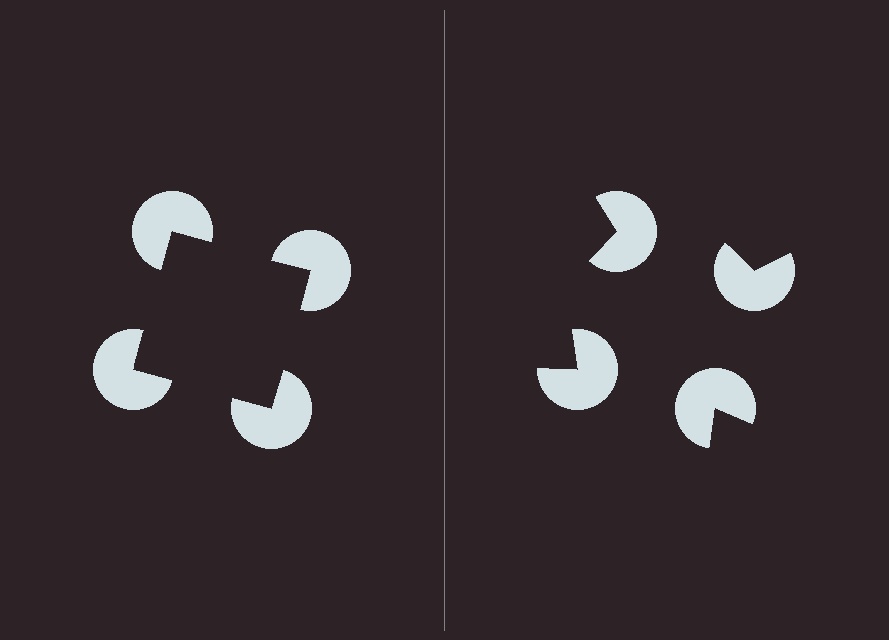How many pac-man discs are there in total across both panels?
8 — 4 on each side.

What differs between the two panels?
The pac-man discs are positioned identically on both sides; only the wedge orientations differ. On the left they align to a square; on the right they are misaligned.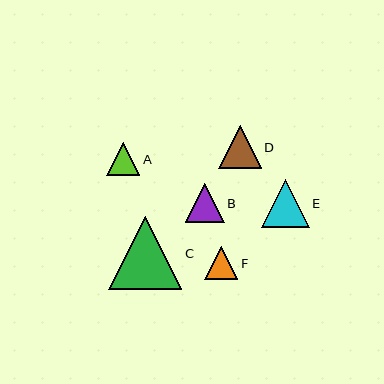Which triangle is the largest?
Triangle C is the largest with a size of approximately 73 pixels.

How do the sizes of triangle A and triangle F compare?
Triangle A and triangle F are approximately the same size.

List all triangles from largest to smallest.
From largest to smallest: C, E, D, B, A, F.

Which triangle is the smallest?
Triangle F is the smallest with a size of approximately 33 pixels.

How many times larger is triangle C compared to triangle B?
Triangle C is approximately 1.9 times the size of triangle B.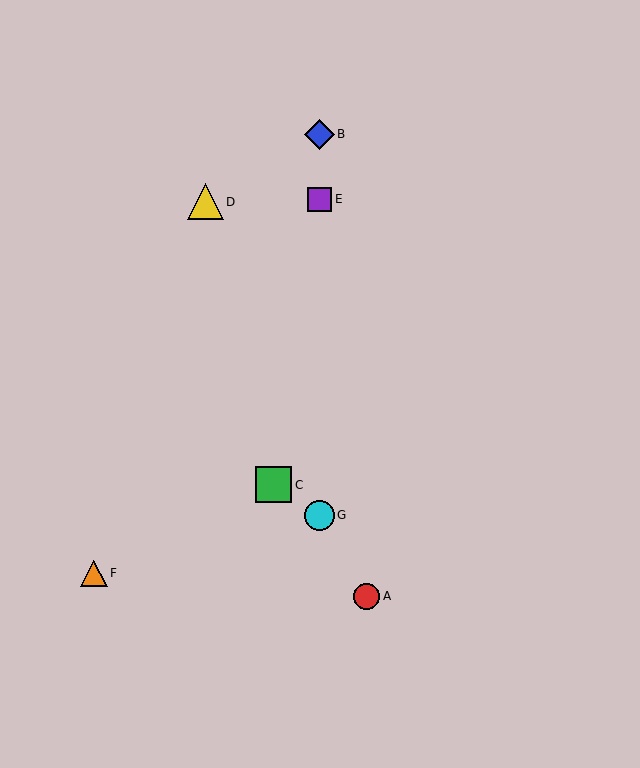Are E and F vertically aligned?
No, E is at x≈319 and F is at x≈94.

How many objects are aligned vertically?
3 objects (B, E, G) are aligned vertically.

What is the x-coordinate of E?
Object E is at x≈319.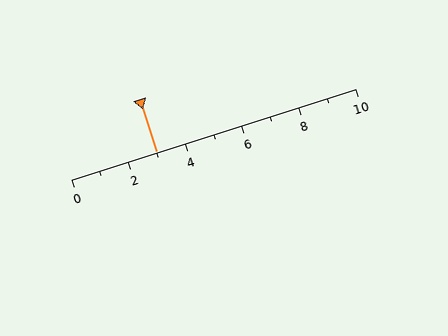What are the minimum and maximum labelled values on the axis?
The axis runs from 0 to 10.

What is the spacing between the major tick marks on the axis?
The major ticks are spaced 2 apart.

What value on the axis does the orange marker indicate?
The marker indicates approximately 3.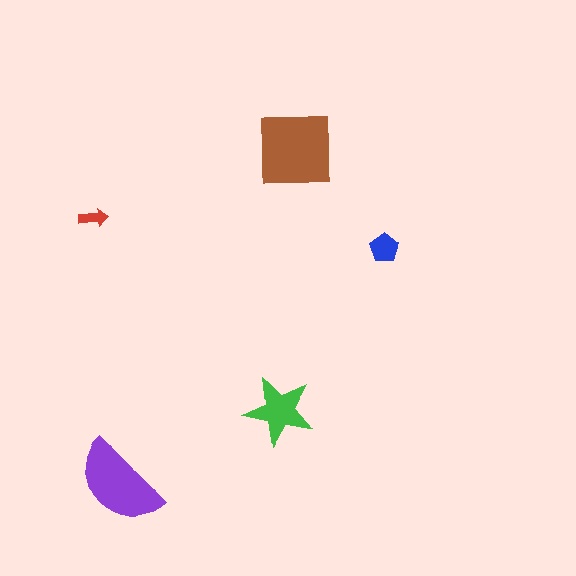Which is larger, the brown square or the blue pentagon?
The brown square.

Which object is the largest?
The brown square.